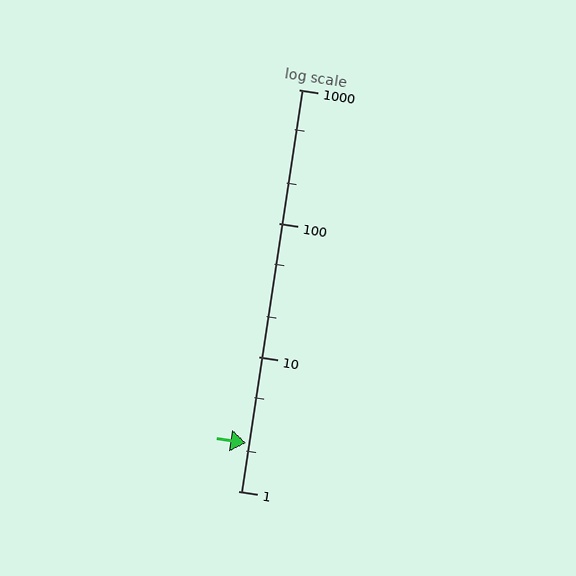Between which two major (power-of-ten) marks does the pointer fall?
The pointer is between 1 and 10.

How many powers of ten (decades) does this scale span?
The scale spans 3 decades, from 1 to 1000.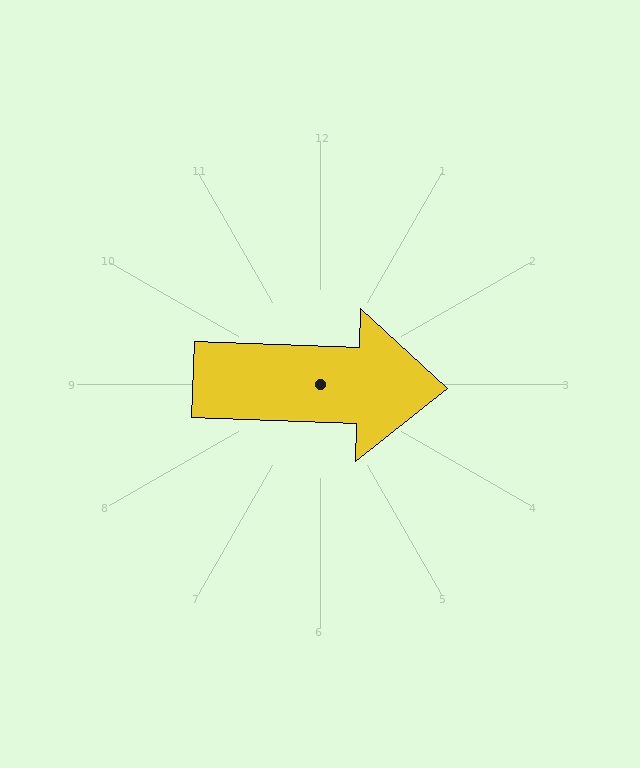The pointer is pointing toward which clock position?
Roughly 3 o'clock.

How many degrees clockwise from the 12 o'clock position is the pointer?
Approximately 92 degrees.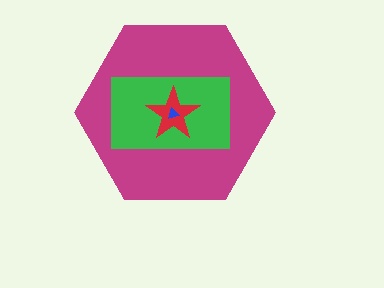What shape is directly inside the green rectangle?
The red star.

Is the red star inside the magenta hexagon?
Yes.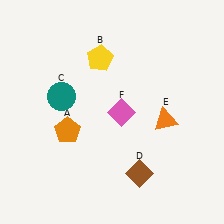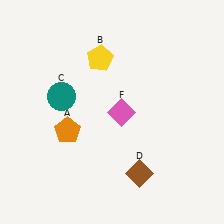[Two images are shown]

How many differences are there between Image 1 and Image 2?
There is 1 difference between the two images.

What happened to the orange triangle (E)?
The orange triangle (E) was removed in Image 2. It was in the bottom-right area of Image 1.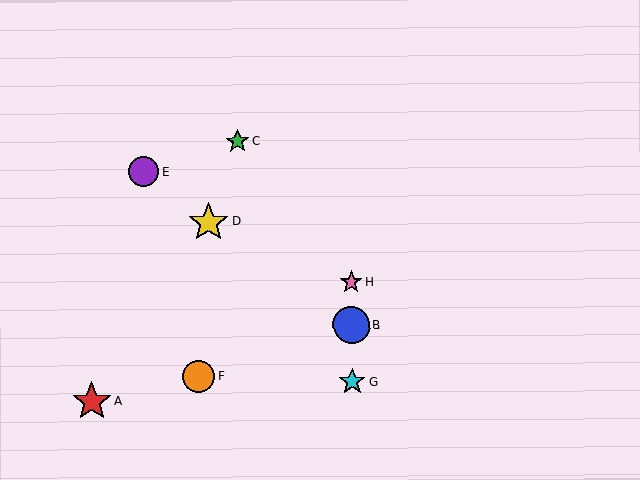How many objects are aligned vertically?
3 objects (B, G, H) are aligned vertically.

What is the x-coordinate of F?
Object F is at x≈199.